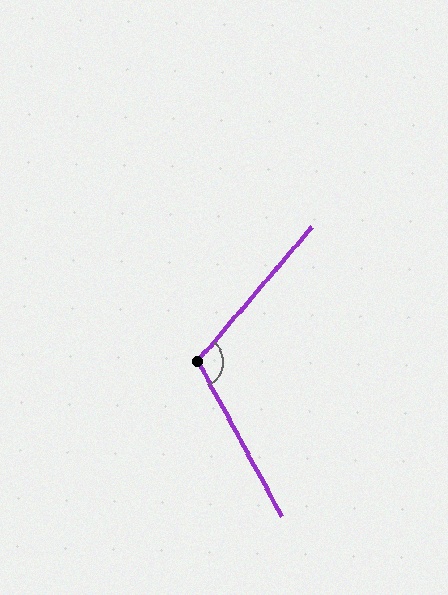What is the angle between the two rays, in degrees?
Approximately 111 degrees.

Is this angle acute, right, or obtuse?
It is obtuse.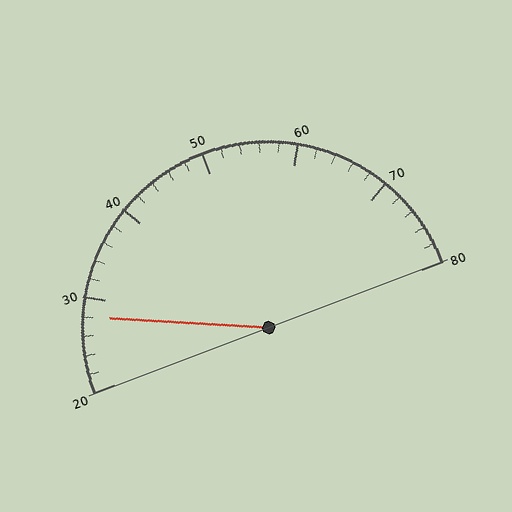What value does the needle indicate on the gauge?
The needle indicates approximately 28.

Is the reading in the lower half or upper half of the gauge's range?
The reading is in the lower half of the range (20 to 80).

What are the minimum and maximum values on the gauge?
The gauge ranges from 20 to 80.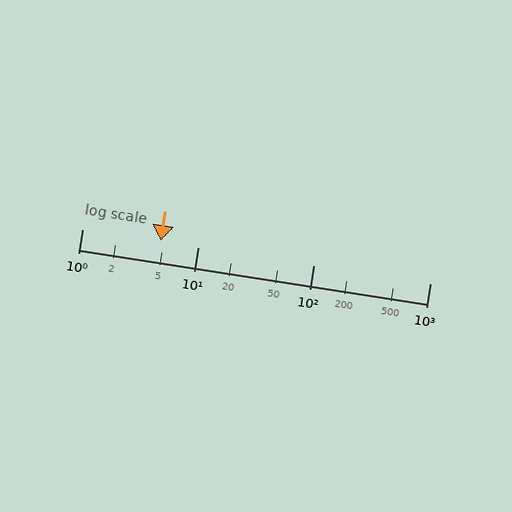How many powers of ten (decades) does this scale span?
The scale spans 3 decades, from 1 to 1000.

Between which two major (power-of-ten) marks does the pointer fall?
The pointer is between 1 and 10.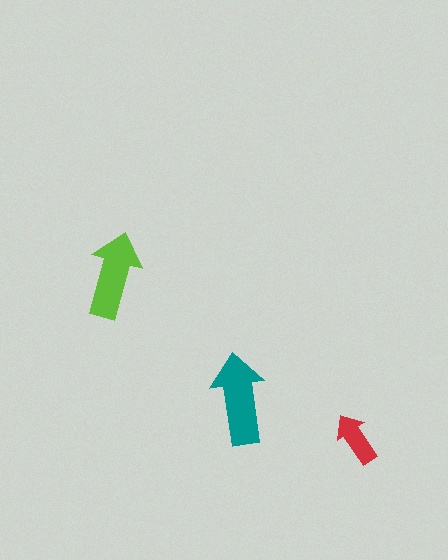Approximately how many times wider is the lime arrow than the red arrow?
About 1.5 times wider.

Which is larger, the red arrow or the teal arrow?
The teal one.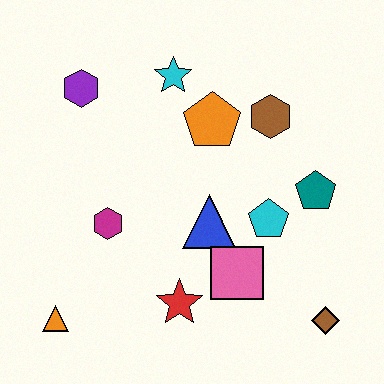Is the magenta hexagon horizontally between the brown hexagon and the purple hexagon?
Yes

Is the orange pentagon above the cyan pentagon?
Yes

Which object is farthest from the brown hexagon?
The orange triangle is farthest from the brown hexagon.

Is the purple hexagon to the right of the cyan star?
No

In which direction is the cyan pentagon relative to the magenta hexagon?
The cyan pentagon is to the right of the magenta hexagon.